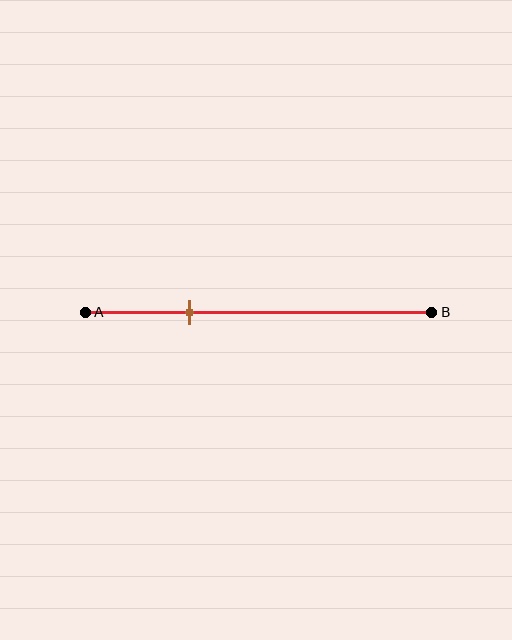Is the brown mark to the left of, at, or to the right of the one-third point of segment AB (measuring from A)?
The brown mark is to the left of the one-third point of segment AB.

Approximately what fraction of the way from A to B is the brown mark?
The brown mark is approximately 30% of the way from A to B.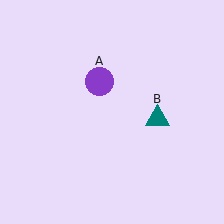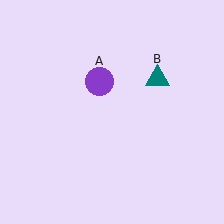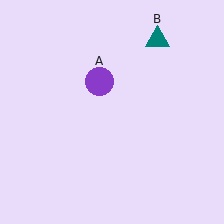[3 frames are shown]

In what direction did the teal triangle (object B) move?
The teal triangle (object B) moved up.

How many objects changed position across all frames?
1 object changed position: teal triangle (object B).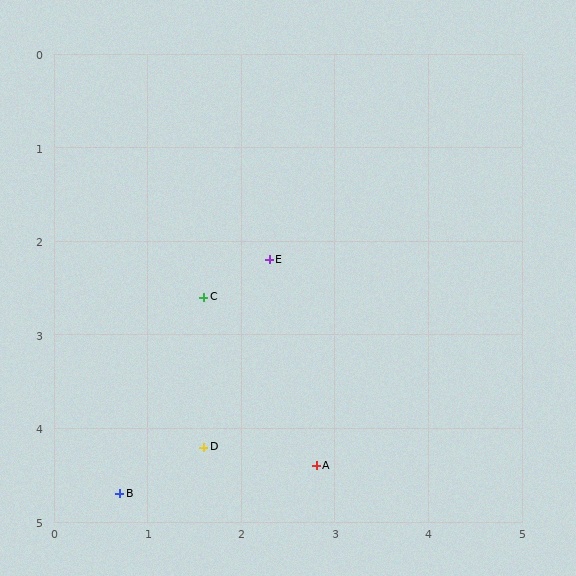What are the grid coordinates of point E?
Point E is at approximately (2.3, 2.2).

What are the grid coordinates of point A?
Point A is at approximately (2.8, 4.4).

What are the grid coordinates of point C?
Point C is at approximately (1.6, 2.6).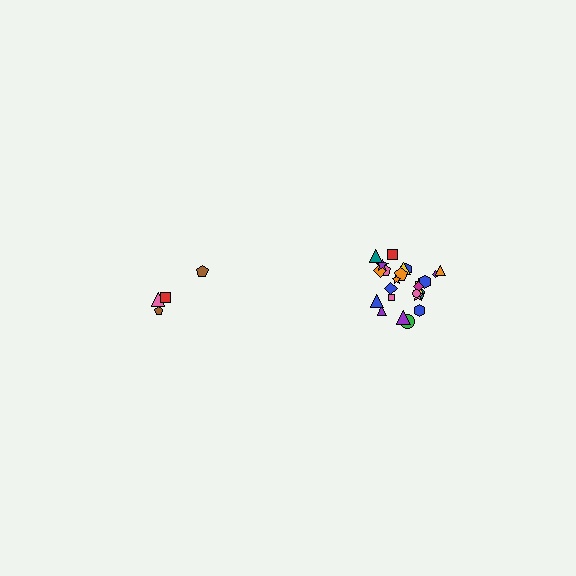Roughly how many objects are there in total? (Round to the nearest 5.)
Roughly 30 objects in total.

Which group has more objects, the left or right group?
The right group.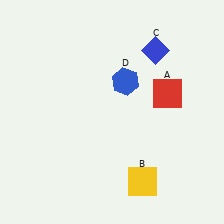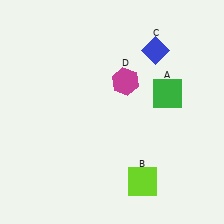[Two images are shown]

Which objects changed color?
A changed from red to green. B changed from yellow to lime. D changed from blue to magenta.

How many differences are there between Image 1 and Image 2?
There are 3 differences between the two images.